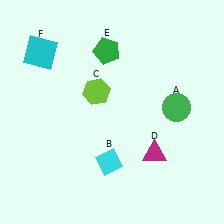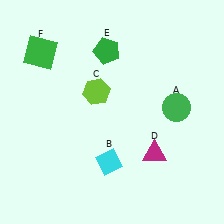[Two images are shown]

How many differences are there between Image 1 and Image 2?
There is 1 difference between the two images.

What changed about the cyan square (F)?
In Image 1, F is cyan. In Image 2, it changed to green.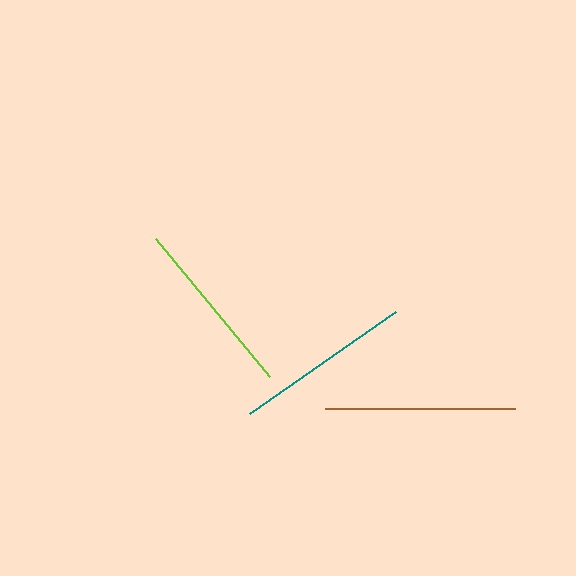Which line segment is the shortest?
The teal line is the shortest at approximately 178 pixels.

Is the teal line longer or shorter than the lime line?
The lime line is longer than the teal line.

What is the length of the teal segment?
The teal segment is approximately 178 pixels long.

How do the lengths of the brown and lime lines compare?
The brown and lime lines are approximately the same length.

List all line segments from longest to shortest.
From longest to shortest: brown, lime, teal.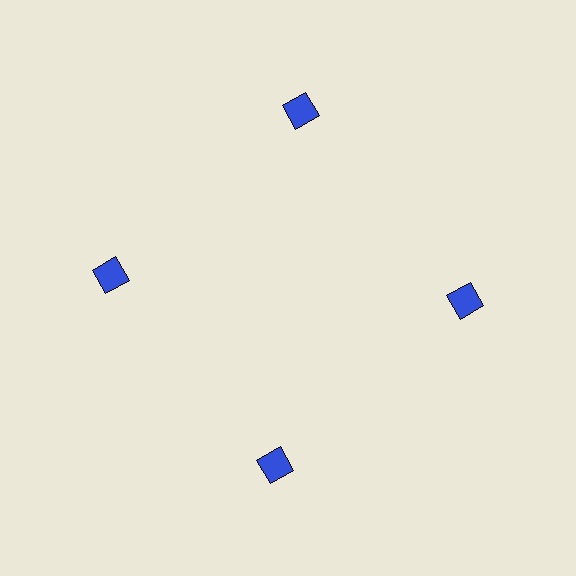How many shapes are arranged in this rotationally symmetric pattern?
There are 4 shapes, arranged in 4 groups of 1.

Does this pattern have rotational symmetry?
Yes, this pattern has 4-fold rotational symmetry. It looks the same after rotating 90 degrees around the center.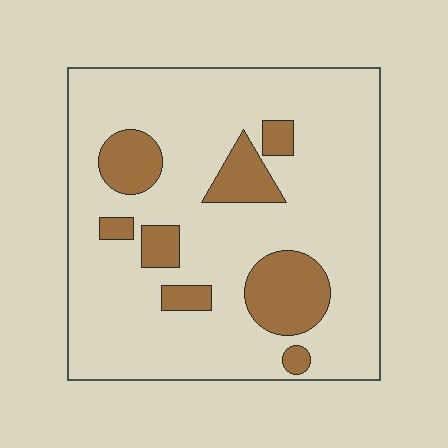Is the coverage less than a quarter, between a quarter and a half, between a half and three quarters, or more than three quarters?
Less than a quarter.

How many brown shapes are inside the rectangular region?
8.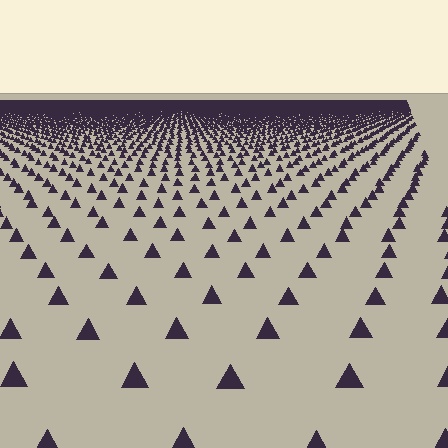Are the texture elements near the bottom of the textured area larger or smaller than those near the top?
Larger. Near the bottom, elements are closer to the viewer and appear at a bigger on-screen size.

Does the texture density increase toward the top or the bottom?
Density increases toward the top.